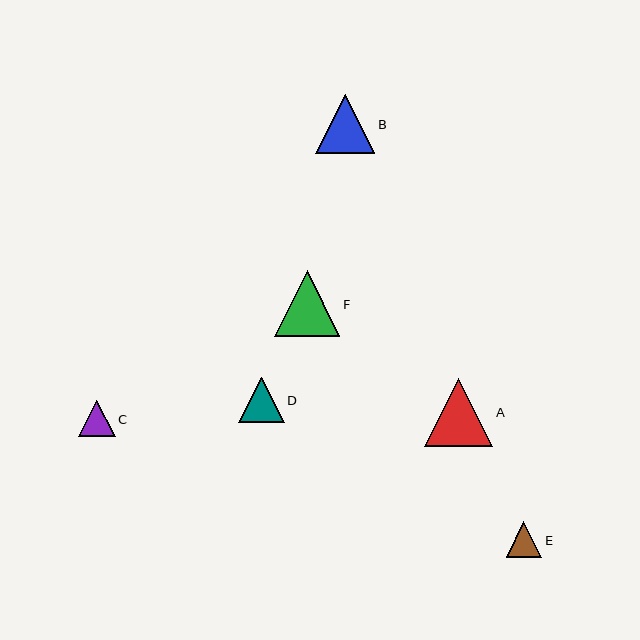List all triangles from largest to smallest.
From largest to smallest: A, F, B, D, C, E.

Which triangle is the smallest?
Triangle E is the smallest with a size of approximately 36 pixels.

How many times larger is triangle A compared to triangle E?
Triangle A is approximately 1.9 times the size of triangle E.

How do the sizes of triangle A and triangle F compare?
Triangle A and triangle F are approximately the same size.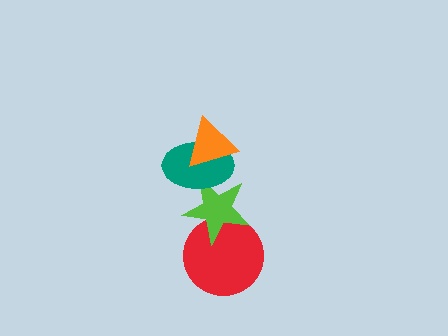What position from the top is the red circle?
The red circle is 4th from the top.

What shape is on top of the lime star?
The teal ellipse is on top of the lime star.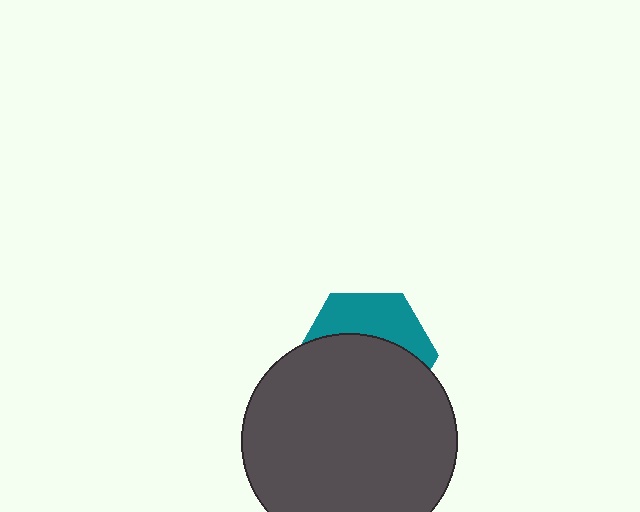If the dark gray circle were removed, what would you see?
You would see the complete teal hexagon.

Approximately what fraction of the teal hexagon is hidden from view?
Roughly 63% of the teal hexagon is hidden behind the dark gray circle.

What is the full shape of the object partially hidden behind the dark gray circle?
The partially hidden object is a teal hexagon.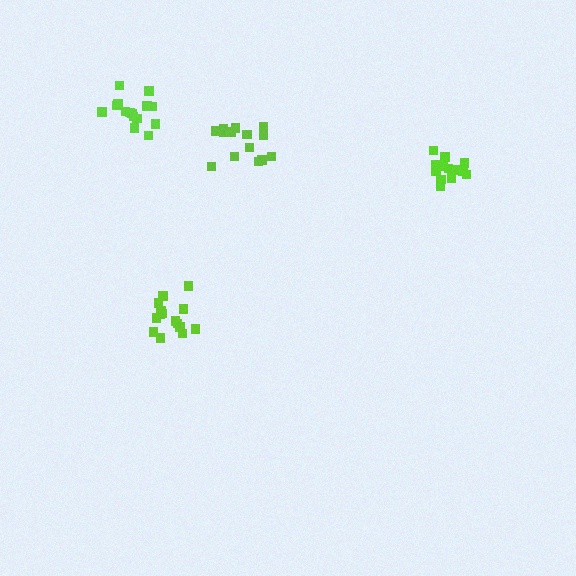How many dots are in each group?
Group 1: 15 dots, Group 2: 13 dots, Group 3: 14 dots, Group 4: 15 dots (57 total).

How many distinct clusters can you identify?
There are 4 distinct clusters.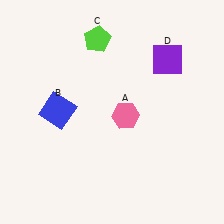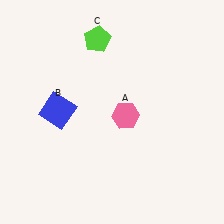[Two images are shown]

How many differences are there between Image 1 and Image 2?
There is 1 difference between the two images.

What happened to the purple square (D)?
The purple square (D) was removed in Image 2. It was in the top-right area of Image 1.